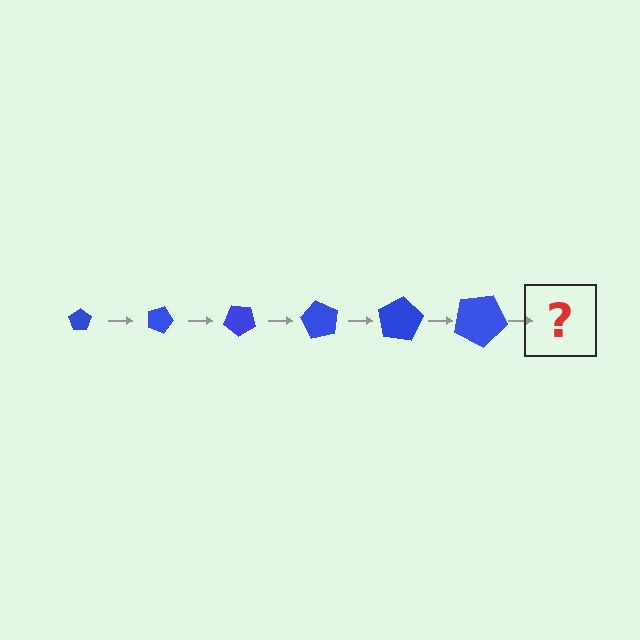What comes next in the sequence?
The next element should be a pentagon, larger than the previous one and rotated 120 degrees from the start.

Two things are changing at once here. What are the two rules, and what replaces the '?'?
The two rules are that the pentagon grows larger each step and it rotates 20 degrees each step. The '?' should be a pentagon, larger than the previous one and rotated 120 degrees from the start.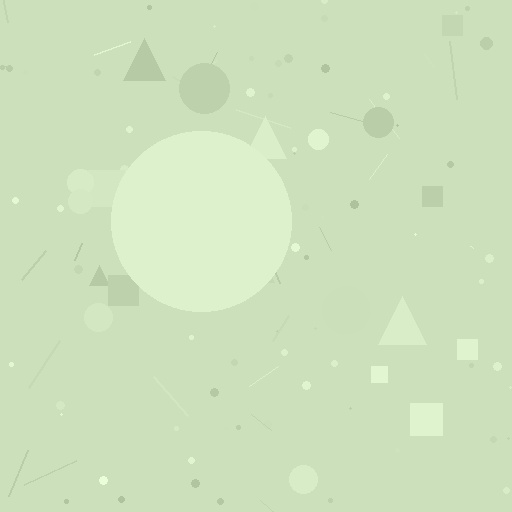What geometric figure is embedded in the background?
A circle is embedded in the background.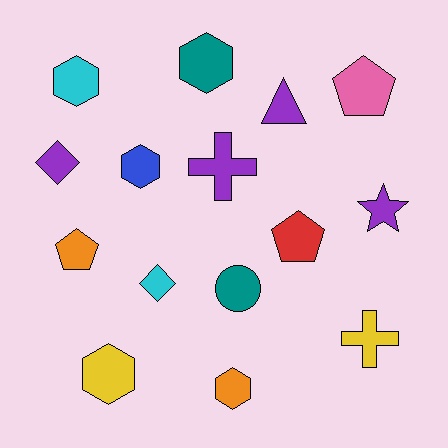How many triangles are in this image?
There is 1 triangle.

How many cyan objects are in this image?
There are 2 cyan objects.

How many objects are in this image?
There are 15 objects.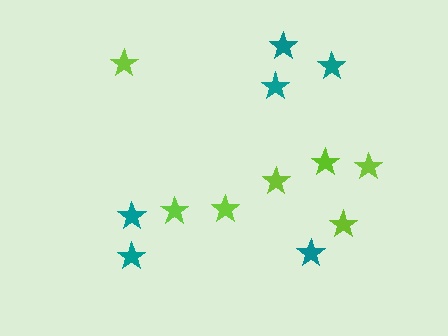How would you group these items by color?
There are 2 groups: one group of lime stars (7) and one group of teal stars (6).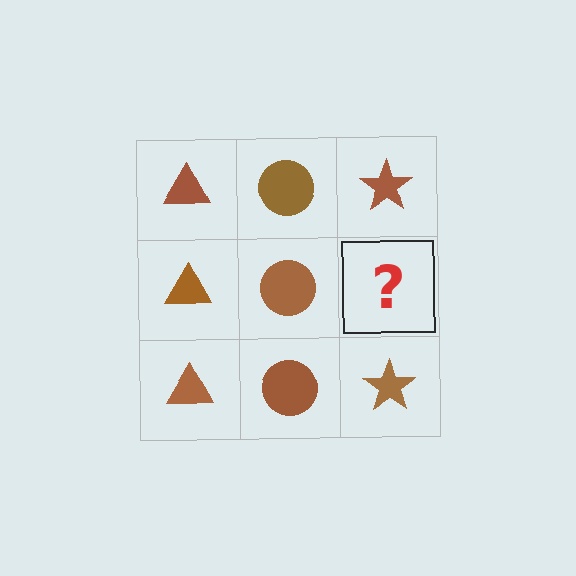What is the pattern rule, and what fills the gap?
The rule is that each column has a consistent shape. The gap should be filled with a brown star.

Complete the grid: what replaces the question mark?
The question mark should be replaced with a brown star.